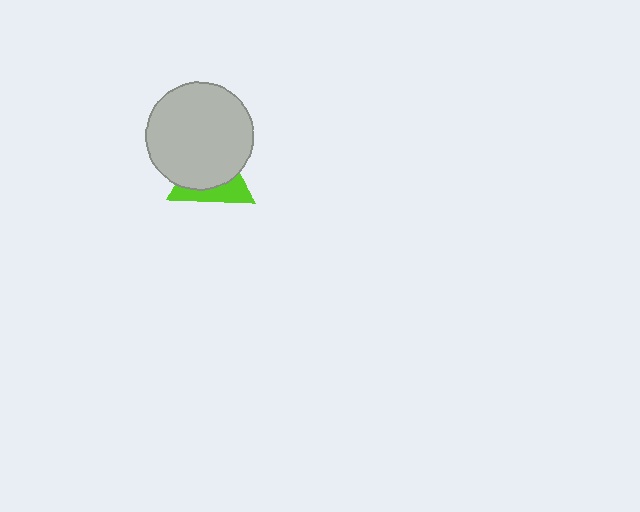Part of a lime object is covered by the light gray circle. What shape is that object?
It is a triangle.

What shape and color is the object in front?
The object in front is a light gray circle.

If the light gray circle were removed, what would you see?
You would see the complete lime triangle.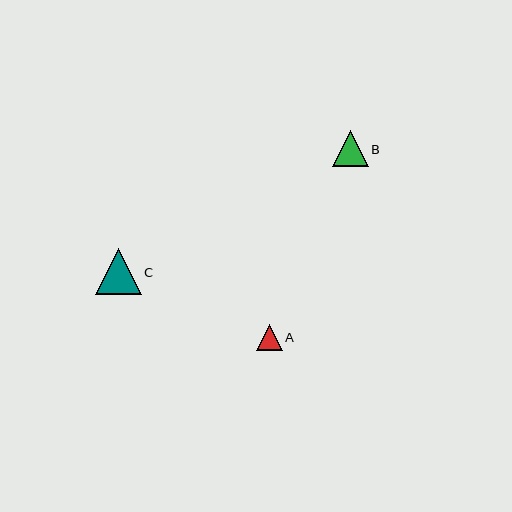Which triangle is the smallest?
Triangle A is the smallest with a size of approximately 26 pixels.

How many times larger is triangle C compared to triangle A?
Triangle C is approximately 1.8 times the size of triangle A.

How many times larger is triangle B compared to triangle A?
Triangle B is approximately 1.4 times the size of triangle A.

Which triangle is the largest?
Triangle C is the largest with a size of approximately 46 pixels.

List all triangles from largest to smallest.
From largest to smallest: C, B, A.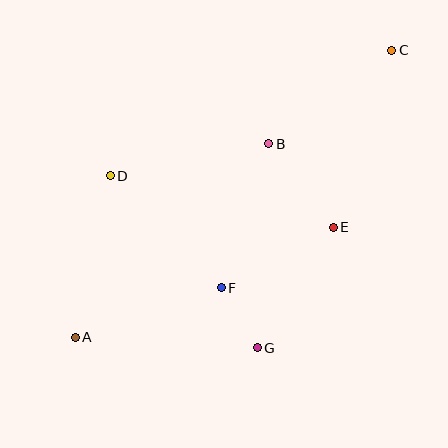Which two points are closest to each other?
Points F and G are closest to each other.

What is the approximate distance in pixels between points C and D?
The distance between C and D is approximately 308 pixels.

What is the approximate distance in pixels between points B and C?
The distance between B and C is approximately 155 pixels.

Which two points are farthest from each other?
Points A and C are farthest from each other.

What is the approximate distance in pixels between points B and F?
The distance between B and F is approximately 151 pixels.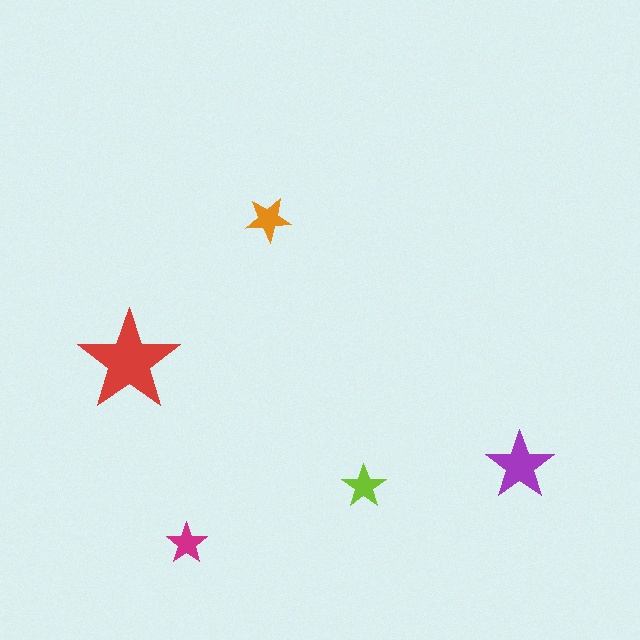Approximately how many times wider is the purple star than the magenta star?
About 1.5 times wider.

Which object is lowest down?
The magenta star is bottommost.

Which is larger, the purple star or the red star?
The red one.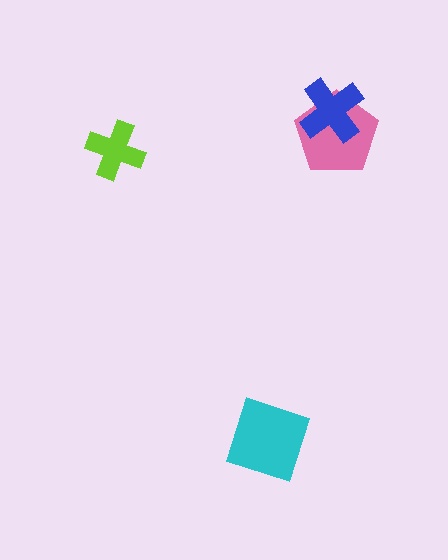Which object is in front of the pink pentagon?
The blue cross is in front of the pink pentagon.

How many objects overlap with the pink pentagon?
1 object overlaps with the pink pentagon.